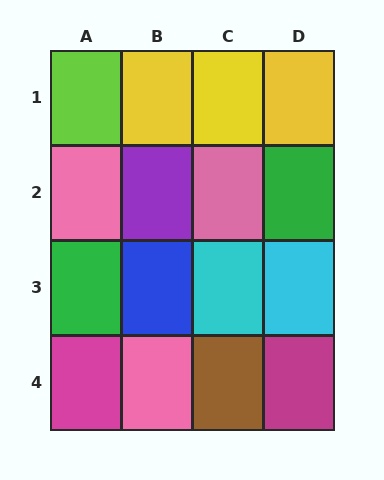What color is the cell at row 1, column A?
Lime.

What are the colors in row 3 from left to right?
Green, blue, cyan, cyan.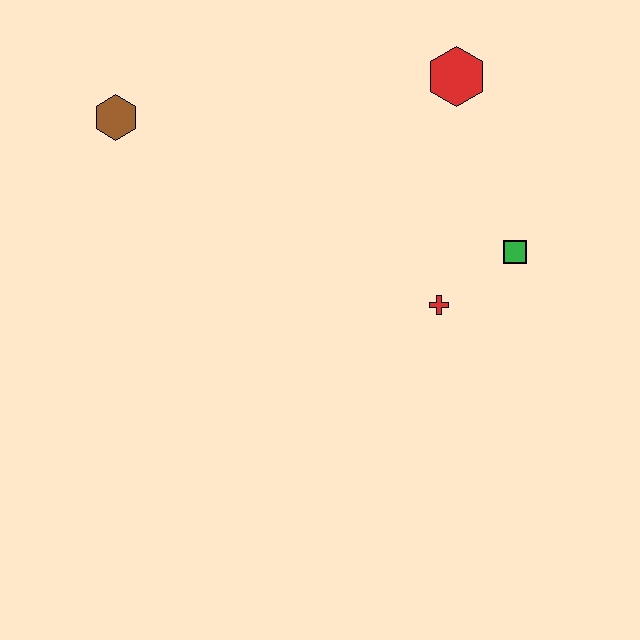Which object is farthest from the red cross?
The brown hexagon is farthest from the red cross.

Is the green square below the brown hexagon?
Yes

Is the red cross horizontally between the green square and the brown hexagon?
Yes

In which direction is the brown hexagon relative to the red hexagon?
The brown hexagon is to the left of the red hexagon.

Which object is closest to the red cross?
The green square is closest to the red cross.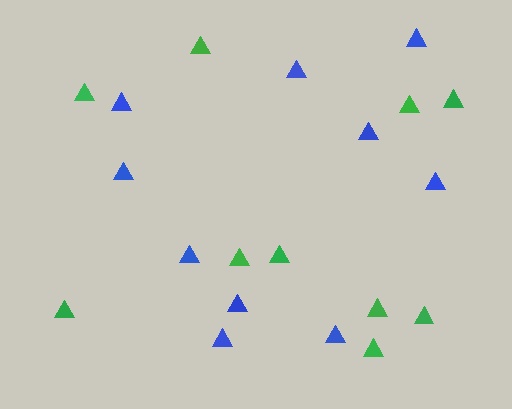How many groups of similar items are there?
There are 2 groups: one group of blue triangles (10) and one group of green triangles (10).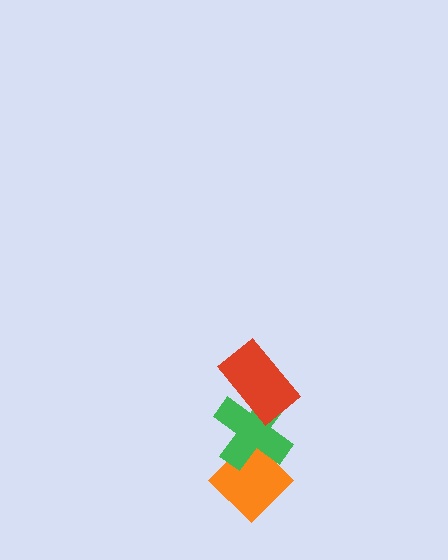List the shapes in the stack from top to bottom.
From top to bottom: the red rectangle, the green cross, the orange diamond.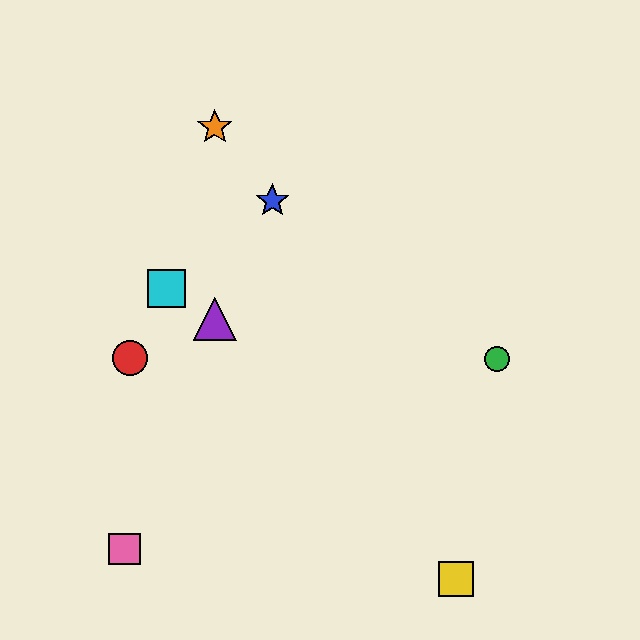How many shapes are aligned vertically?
2 shapes (the purple triangle, the orange star) are aligned vertically.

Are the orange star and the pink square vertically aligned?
No, the orange star is at x≈215 and the pink square is at x≈125.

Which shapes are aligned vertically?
The purple triangle, the orange star are aligned vertically.